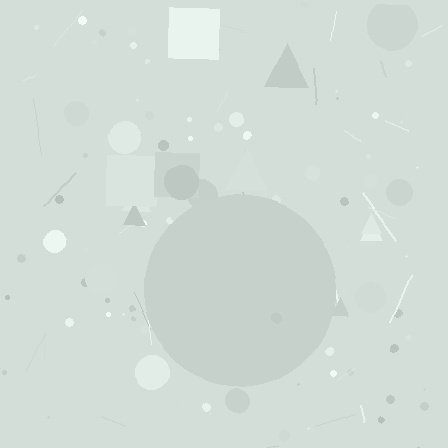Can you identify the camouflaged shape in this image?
The camouflaged shape is a circle.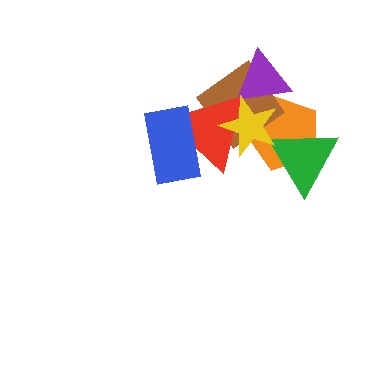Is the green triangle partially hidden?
Yes, it is partially covered by another shape.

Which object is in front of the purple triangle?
The yellow star is in front of the purple triangle.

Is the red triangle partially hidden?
Yes, it is partially covered by another shape.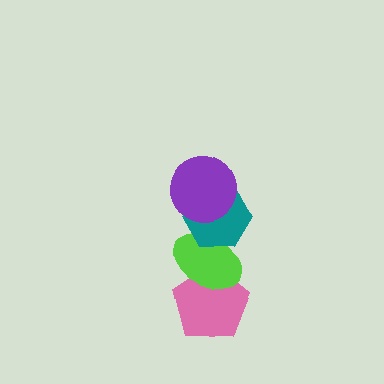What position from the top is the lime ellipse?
The lime ellipse is 3rd from the top.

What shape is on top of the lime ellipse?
The teal hexagon is on top of the lime ellipse.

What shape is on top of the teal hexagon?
The purple circle is on top of the teal hexagon.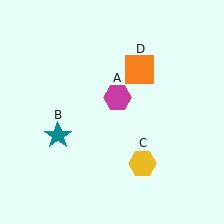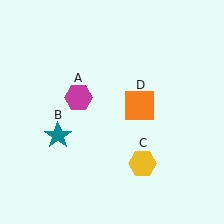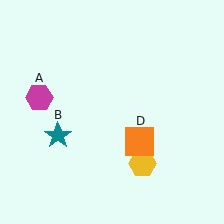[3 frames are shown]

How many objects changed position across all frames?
2 objects changed position: magenta hexagon (object A), orange square (object D).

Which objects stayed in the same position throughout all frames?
Teal star (object B) and yellow hexagon (object C) remained stationary.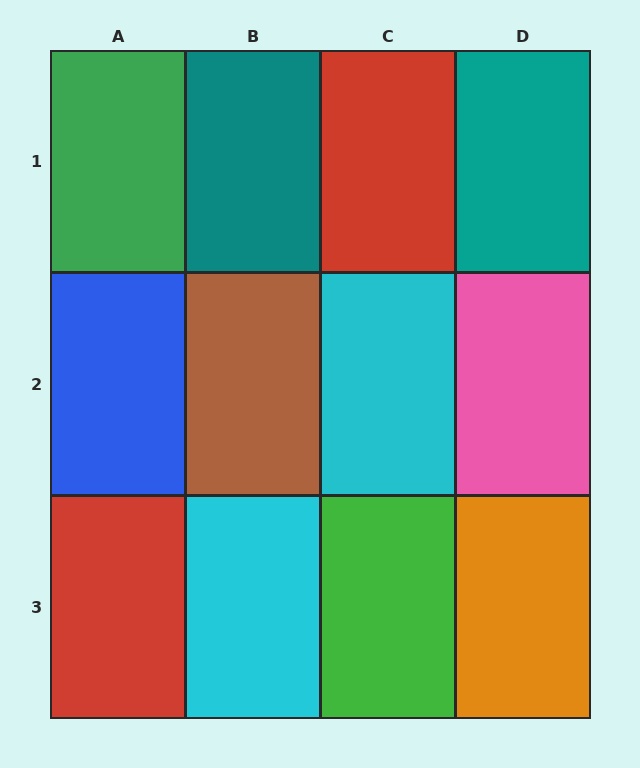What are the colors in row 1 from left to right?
Green, teal, red, teal.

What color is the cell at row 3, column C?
Green.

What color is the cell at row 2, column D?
Pink.